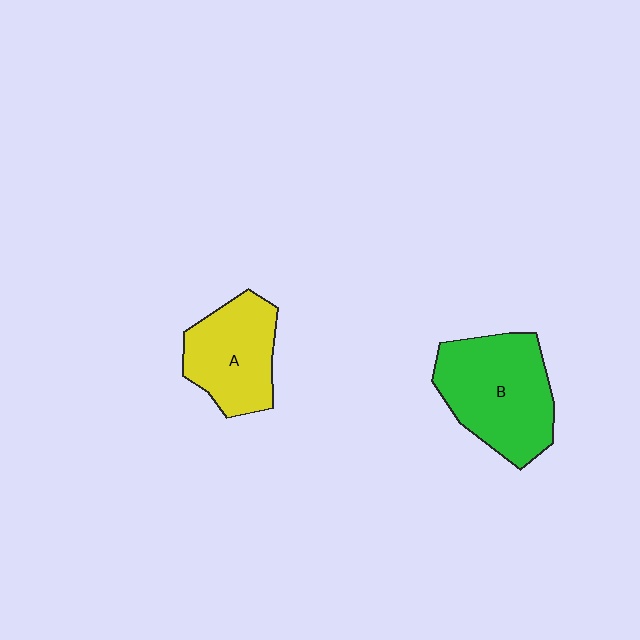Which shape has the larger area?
Shape B (green).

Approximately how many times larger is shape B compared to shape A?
Approximately 1.3 times.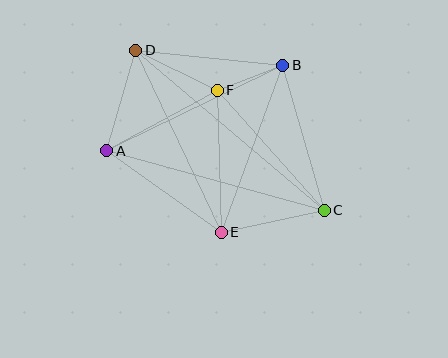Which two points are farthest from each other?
Points C and D are farthest from each other.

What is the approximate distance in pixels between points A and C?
The distance between A and C is approximately 226 pixels.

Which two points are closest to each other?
Points B and F are closest to each other.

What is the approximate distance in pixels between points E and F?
The distance between E and F is approximately 142 pixels.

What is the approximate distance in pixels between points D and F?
The distance between D and F is approximately 91 pixels.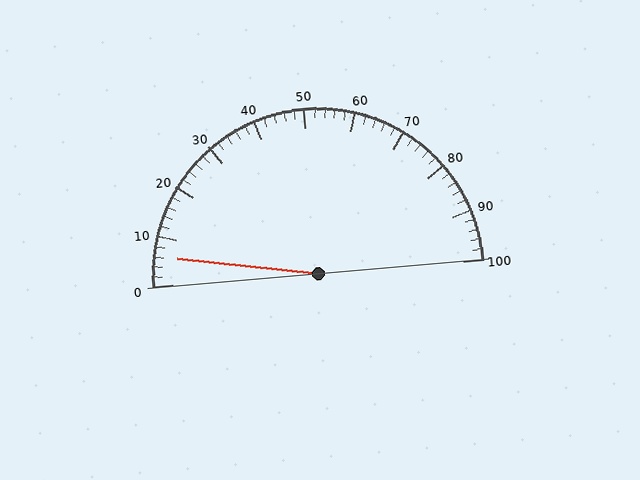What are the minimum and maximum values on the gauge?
The gauge ranges from 0 to 100.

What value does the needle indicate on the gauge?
The needle indicates approximately 6.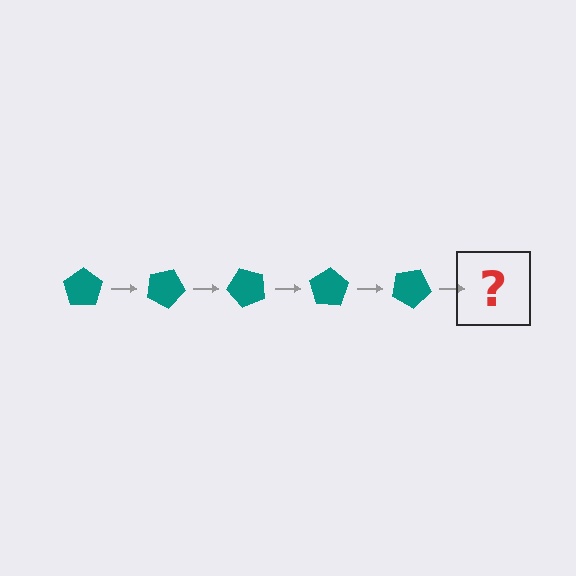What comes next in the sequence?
The next element should be a teal pentagon rotated 125 degrees.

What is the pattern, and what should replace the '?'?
The pattern is that the pentagon rotates 25 degrees each step. The '?' should be a teal pentagon rotated 125 degrees.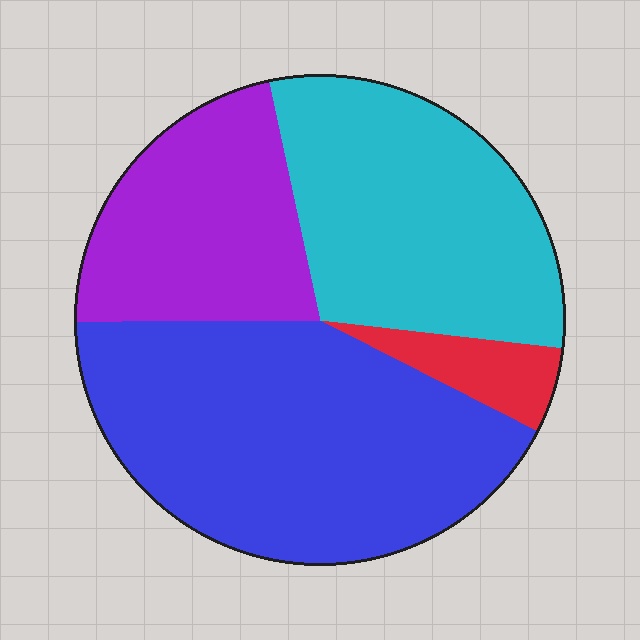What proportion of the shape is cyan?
Cyan covers around 30% of the shape.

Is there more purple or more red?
Purple.